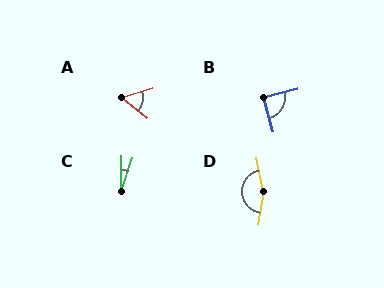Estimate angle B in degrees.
Approximately 88 degrees.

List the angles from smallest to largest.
C (18°), A (56°), B (88°), D (160°).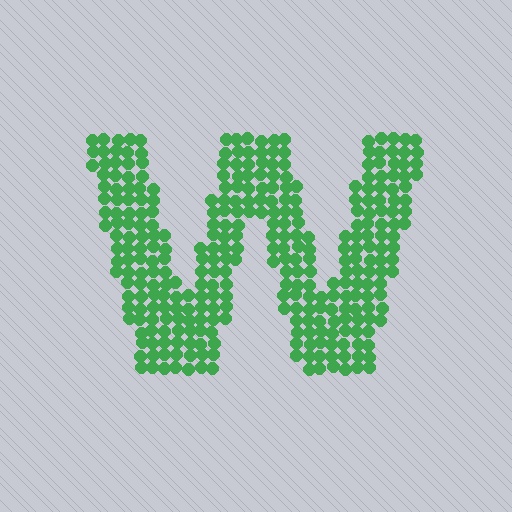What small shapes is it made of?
It is made of small circles.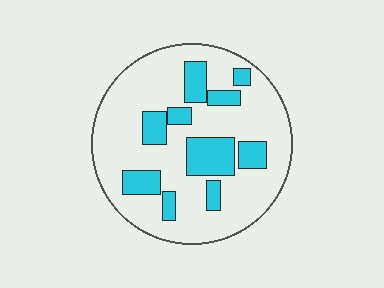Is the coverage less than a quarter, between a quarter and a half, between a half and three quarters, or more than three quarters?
Less than a quarter.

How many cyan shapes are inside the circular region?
10.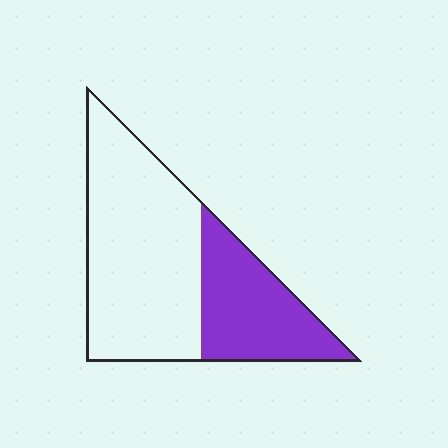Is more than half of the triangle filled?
No.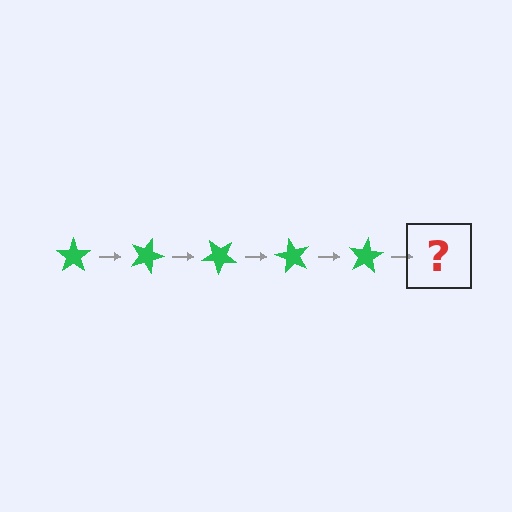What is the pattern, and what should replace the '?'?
The pattern is that the star rotates 20 degrees each step. The '?' should be a green star rotated 100 degrees.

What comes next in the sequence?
The next element should be a green star rotated 100 degrees.